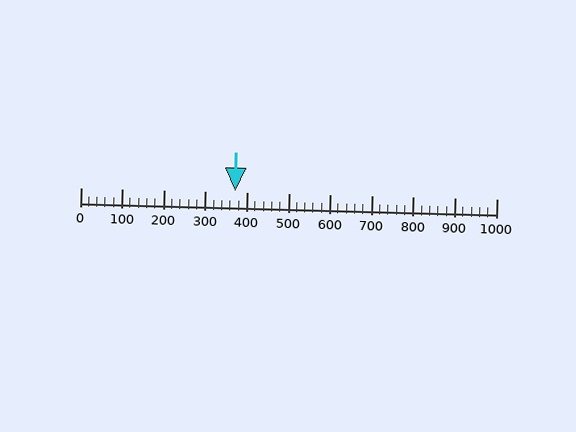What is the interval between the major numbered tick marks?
The major tick marks are spaced 100 units apart.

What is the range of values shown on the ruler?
The ruler shows values from 0 to 1000.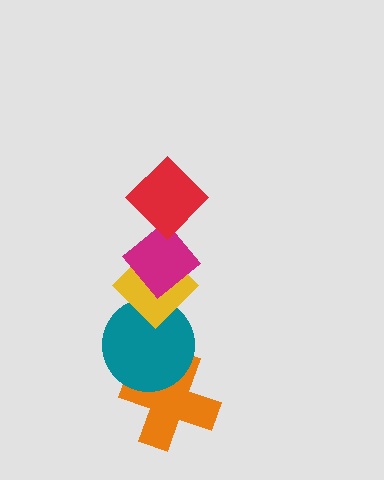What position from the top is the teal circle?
The teal circle is 4th from the top.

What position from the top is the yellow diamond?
The yellow diamond is 3rd from the top.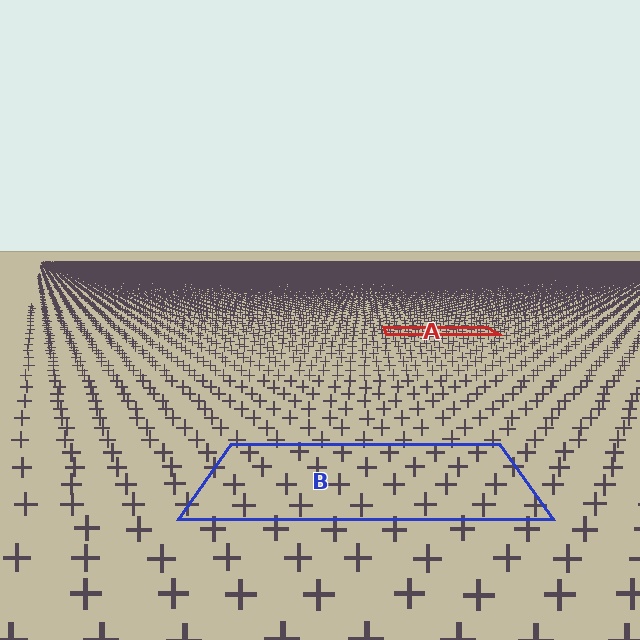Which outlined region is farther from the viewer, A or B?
Region A is farther from the viewer — the texture elements inside it appear smaller and more densely packed.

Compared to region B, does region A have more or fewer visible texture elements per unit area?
Region A has more texture elements per unit area — they are packed more densely because it is farther away.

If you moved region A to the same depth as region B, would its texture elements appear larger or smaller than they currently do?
They would appear larger. At a closer depth, the same texture elements are projected at a bigger on-screen size.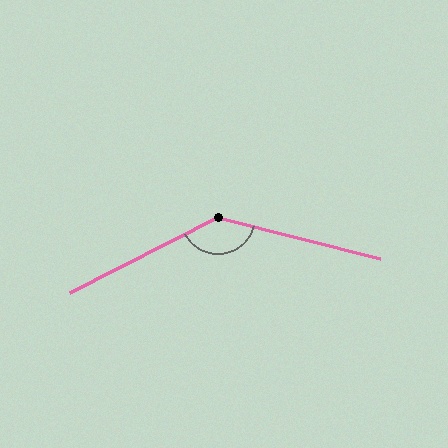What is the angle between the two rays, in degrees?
Approximately 139 degrees.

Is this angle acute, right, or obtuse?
It is obtuse.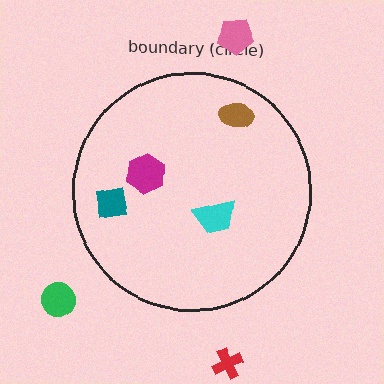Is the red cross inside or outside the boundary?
Outside.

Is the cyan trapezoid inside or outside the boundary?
Inside.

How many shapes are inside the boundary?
4 inside, 3 outside.